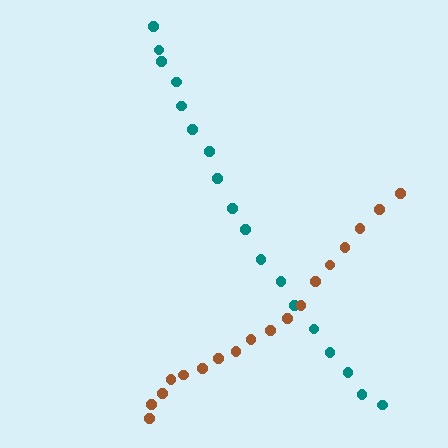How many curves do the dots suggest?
There are 2 distinct paths.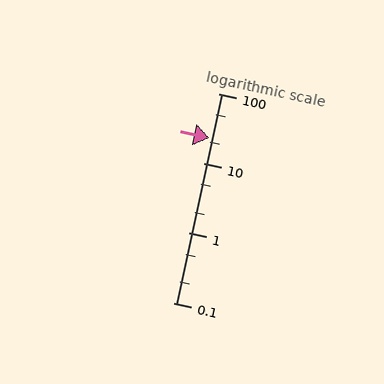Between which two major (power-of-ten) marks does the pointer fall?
The pointer is between 10 and 100.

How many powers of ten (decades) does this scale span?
The scale spans 3 decades, from 0.1 to 100.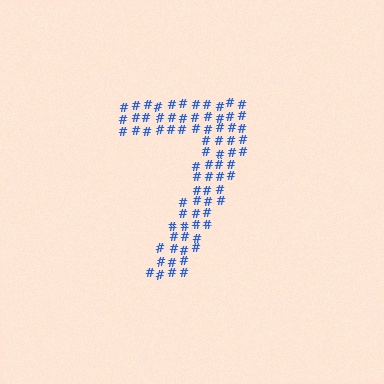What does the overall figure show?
The overall figure shows the digit 7.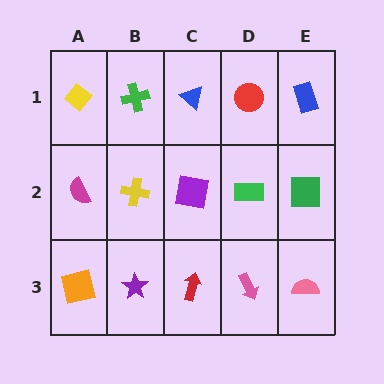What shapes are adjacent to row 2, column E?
A blue rectangle (row 1, column E), a pink semicircle (row 3, column E), a green rectangle (row 2, column D).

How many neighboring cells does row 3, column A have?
2.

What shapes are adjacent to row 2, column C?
A blue triangle (row 1, column C), a red arrow (row 3, column C), a yellow cross (row 2, column B), a green rectangle (row 2, column D).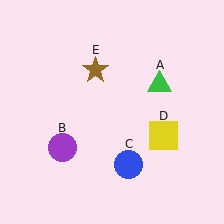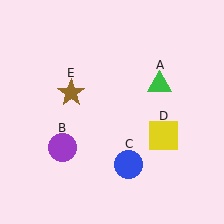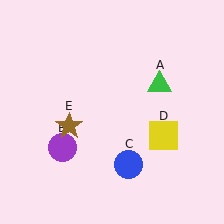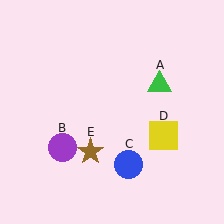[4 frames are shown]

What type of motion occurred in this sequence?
The brown star (object E) rotated counterclockwise around the center of the scene.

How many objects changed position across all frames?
1 object changed position: brown star (object E).